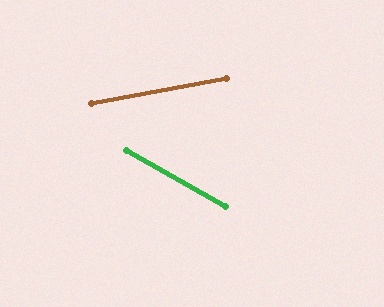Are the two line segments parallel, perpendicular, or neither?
Neither parallel nor perpendicular — they differ by about 40°.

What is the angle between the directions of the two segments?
Approximately 40 degrees.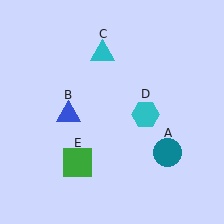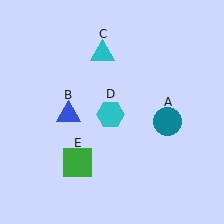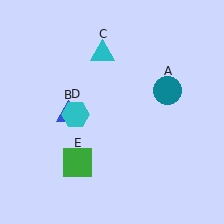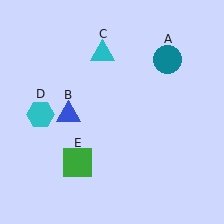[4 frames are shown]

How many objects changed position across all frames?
2 objects changed position: teal circle (object A), cyan hexagon (object D).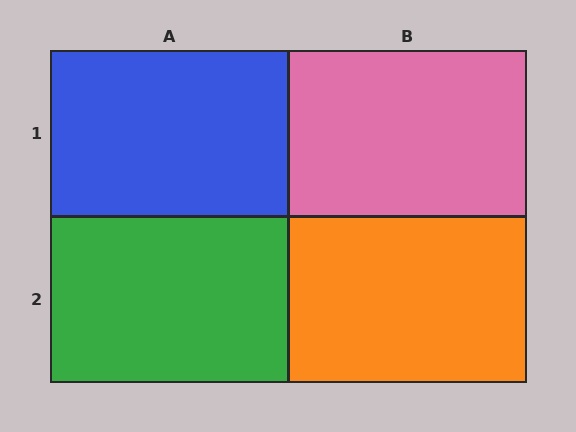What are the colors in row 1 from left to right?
Blue, pink.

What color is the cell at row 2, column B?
Orange.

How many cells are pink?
1 cell is pink.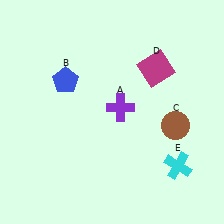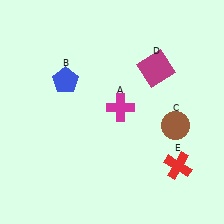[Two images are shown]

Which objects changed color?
A changed from purple to magenta. E changed from cyan to red.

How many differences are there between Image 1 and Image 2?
There are 2 differences between the two images.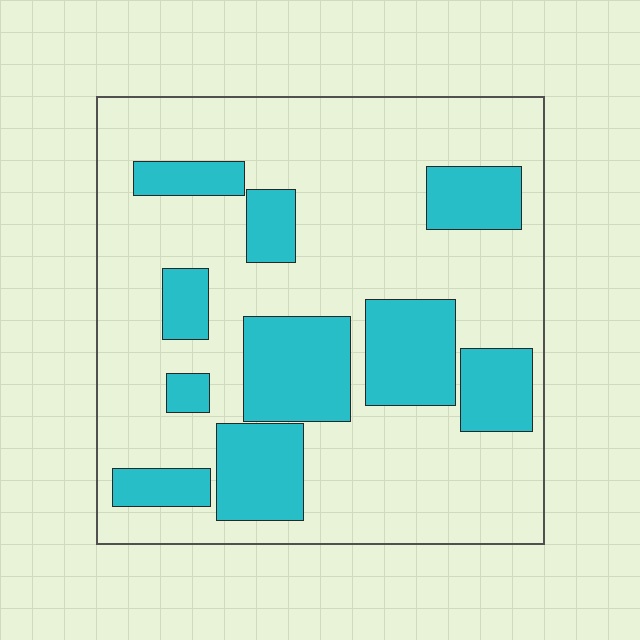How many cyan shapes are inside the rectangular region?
10.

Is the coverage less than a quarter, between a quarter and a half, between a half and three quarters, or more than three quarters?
Between a quarter and a half.